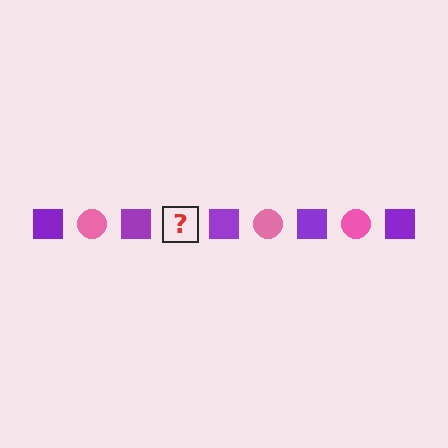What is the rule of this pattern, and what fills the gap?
The rule is that the pattern alternates between purple square and pink circle. The gap should be filled with a pink circle.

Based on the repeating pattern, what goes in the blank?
The blank should be a pink circle.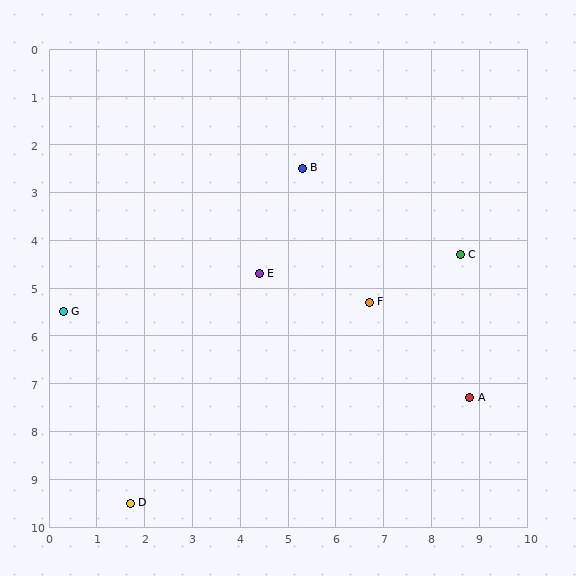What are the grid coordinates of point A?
Point A is at approximately (8.8, 7.3).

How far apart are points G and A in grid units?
Points G and A are about 8.7 grid units apart.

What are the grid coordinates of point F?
Point F is at approximately (6.7, 5.3).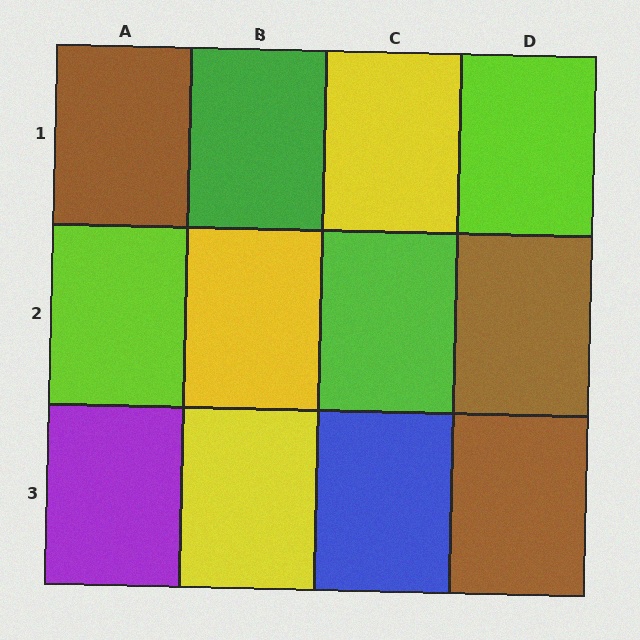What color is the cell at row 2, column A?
Lime.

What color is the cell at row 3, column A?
Purple.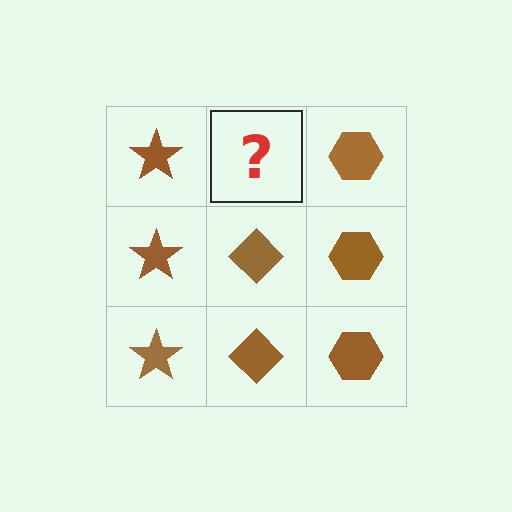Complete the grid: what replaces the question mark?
The question mark should be replaced with a brown diamond.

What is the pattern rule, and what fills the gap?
The rule is that each column has a consistent shape. The gap should be filled with a brown diamond.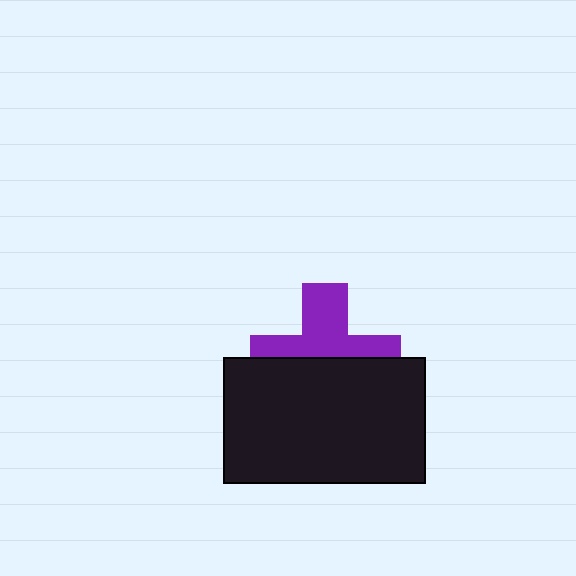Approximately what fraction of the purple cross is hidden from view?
Roughly 51% of the purple cross is hidden behind the black rectangle.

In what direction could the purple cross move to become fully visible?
The purple cross could move up. That would shift it out from behind the black rectangle entirely.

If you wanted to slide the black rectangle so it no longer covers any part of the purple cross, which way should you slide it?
Slide it down — that is the most direct way to separate the two shapes.